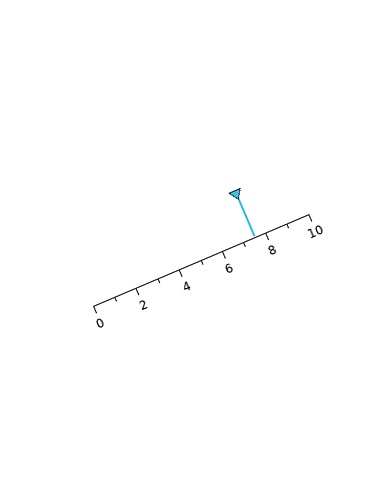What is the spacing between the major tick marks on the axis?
The major ticks are spaced 2 apart.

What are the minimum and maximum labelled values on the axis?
The axis runs from 0 to 10.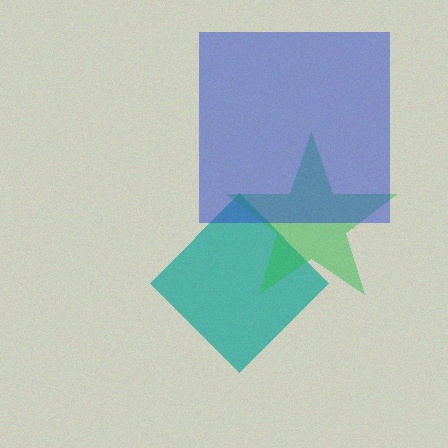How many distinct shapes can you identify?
There are 3 distinct shapes: a teal diamond, a green star, a blue square.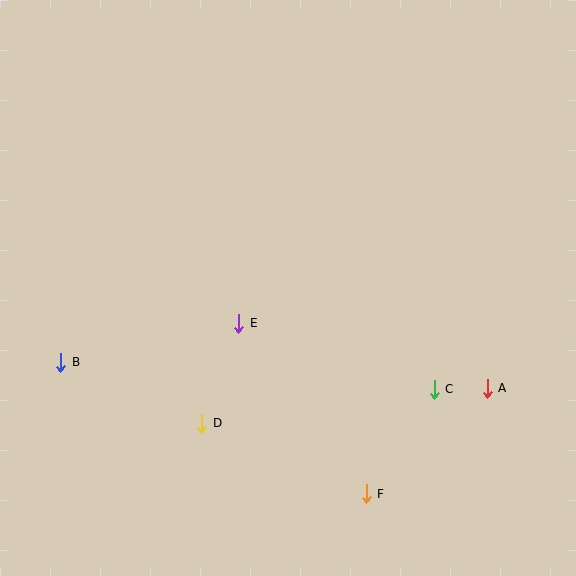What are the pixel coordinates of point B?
Point B is at (61, 362).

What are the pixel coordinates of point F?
Point F is at (366, 494).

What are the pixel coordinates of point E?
Point E is at (239, 323).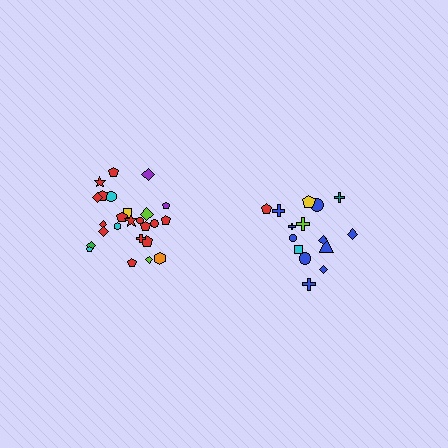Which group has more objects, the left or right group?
The left group.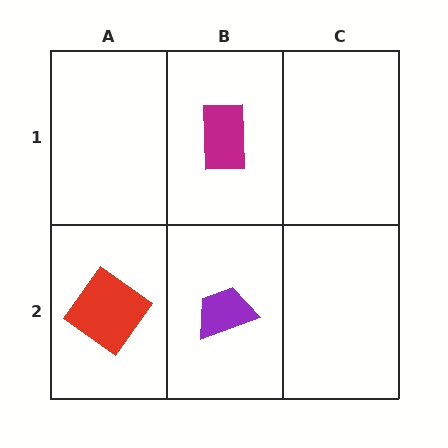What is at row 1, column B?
A magenta rectangle.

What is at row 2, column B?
A purple trapezoid.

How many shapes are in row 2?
2 shapes.